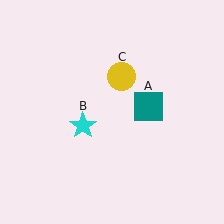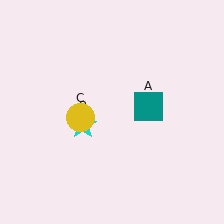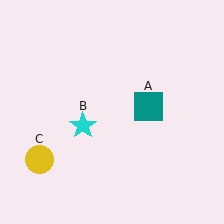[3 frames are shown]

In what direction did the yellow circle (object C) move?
The yellow circle (object C) moved down and to the left.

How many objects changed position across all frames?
1 object changed position: yellow circle (object C).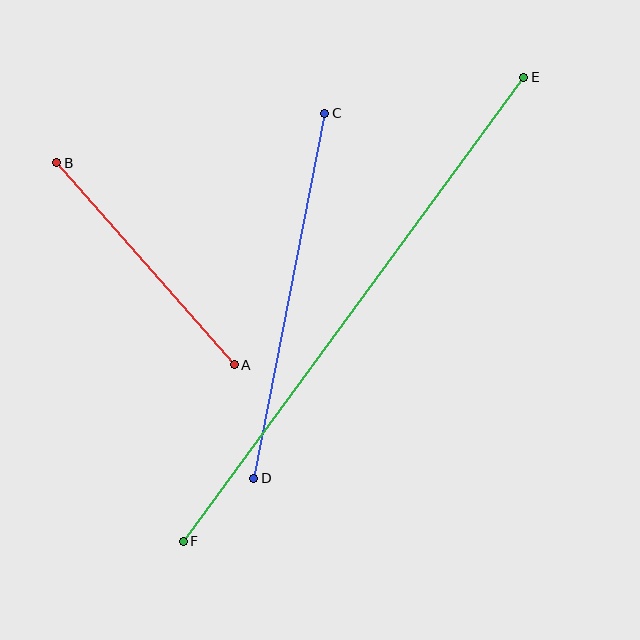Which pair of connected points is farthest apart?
Points E and F are farthest apart.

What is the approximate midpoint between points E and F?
The midpoint is at approximately (353, 309) pixels.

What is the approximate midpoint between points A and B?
The midpoint is at approximately (145, 264) pixels.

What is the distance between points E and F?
The distance is approximately 576 pixels.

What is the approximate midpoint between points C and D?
The midpoint is at approximately (289, 296) pixels.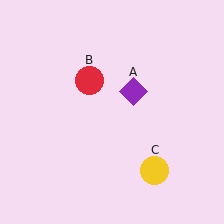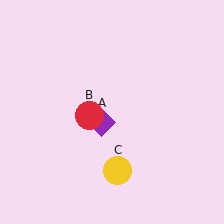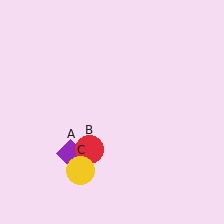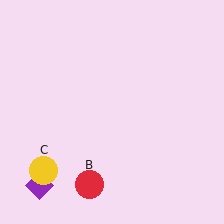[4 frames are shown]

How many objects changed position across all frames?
3 objects changed position: purple diamond (object A), red circle (object B), yellow circle (object C).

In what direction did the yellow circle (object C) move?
The yellow circle (object C) moved left.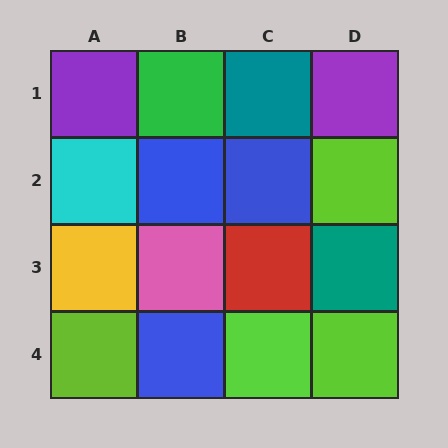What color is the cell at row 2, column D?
Lime.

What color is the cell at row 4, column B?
Blue.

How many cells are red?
1 cell is red.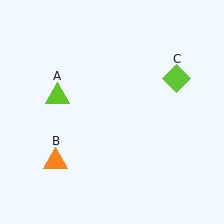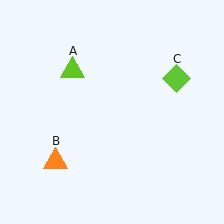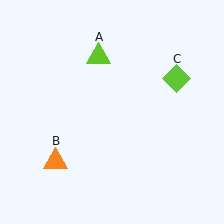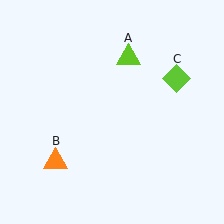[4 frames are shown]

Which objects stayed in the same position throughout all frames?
Orange triangle (object B) and lime diamond (object C) remained stationary.